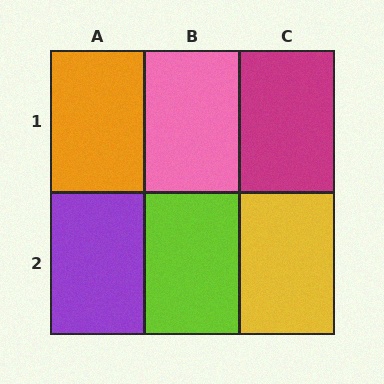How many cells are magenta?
1 cell is magenta.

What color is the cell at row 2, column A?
Purple.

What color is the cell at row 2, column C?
Yellow.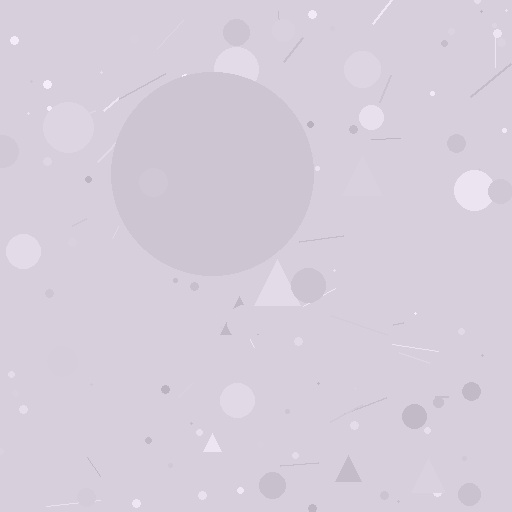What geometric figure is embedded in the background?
A circle is embedded in the background.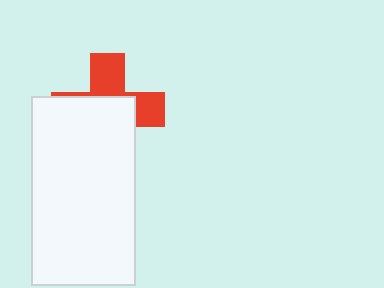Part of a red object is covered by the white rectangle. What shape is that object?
It is a cross.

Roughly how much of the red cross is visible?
A small part of it is visible (roughly 40%).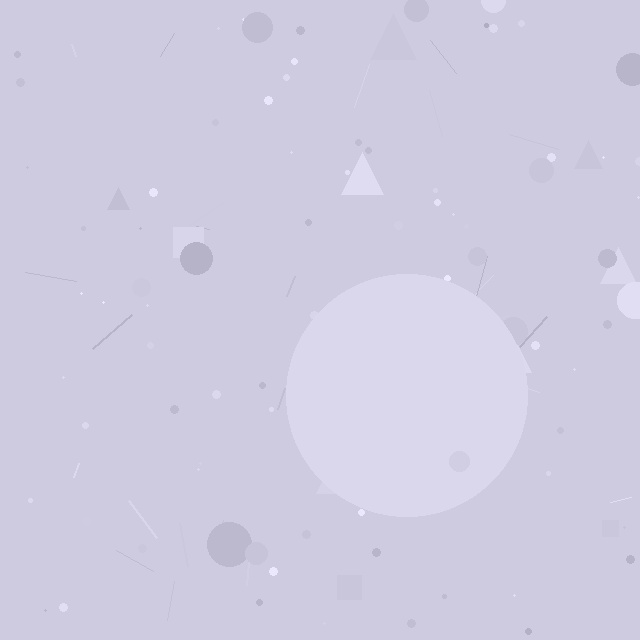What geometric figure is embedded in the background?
A circle is embedded in the background.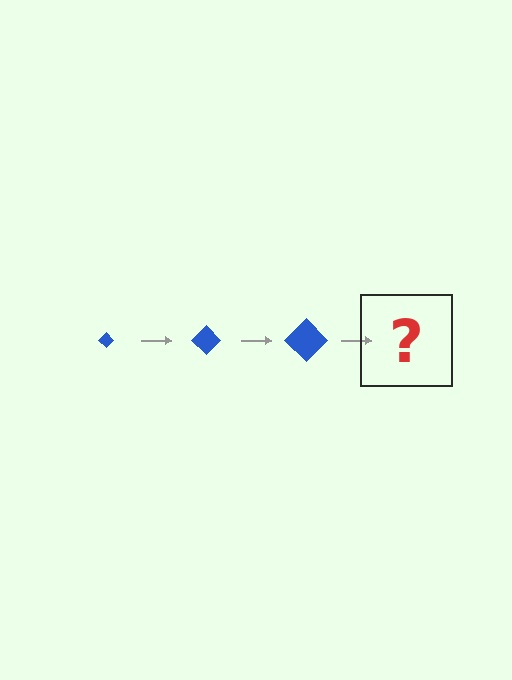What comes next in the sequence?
The next element should be a blue diamond, larger than the previous one.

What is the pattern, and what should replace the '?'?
The pattern is that the diamond gets progressively larger each step. The '?' should be a blue diamond, larger than the previous one.